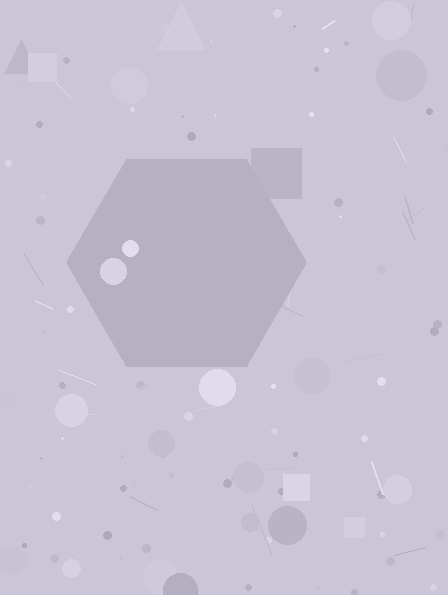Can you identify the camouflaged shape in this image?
The camouflaged shape is a hexagon.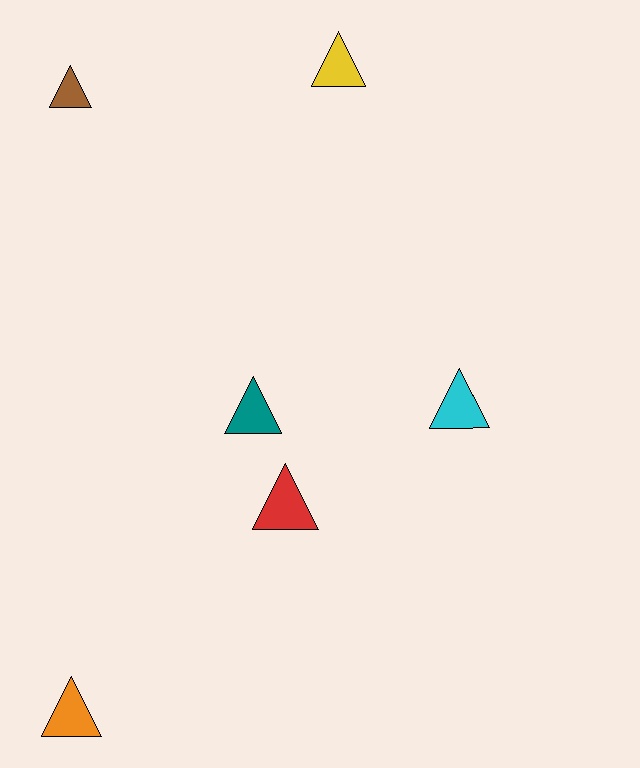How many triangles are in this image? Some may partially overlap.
There are 6 triangles.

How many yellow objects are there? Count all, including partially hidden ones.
There is 1 yellow object.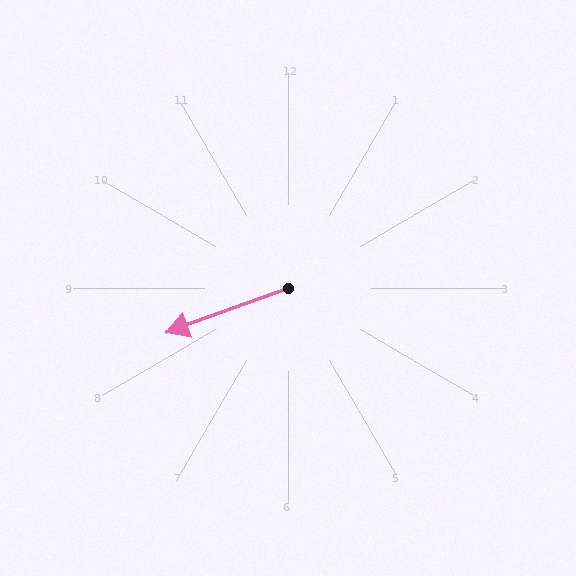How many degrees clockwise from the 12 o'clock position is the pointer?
Approximately 250 degrees.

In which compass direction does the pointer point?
West.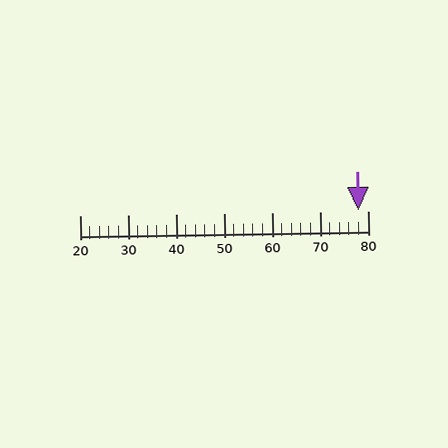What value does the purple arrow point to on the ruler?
The purple arrow points to approximately 78.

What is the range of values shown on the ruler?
The ruler shows values from 20 to 80.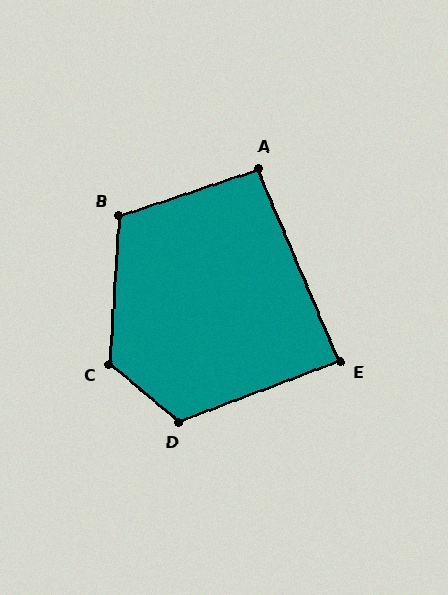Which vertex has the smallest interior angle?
E, at approximately 87 degrees.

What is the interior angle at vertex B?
Approximately 112 degrees (obtuse).